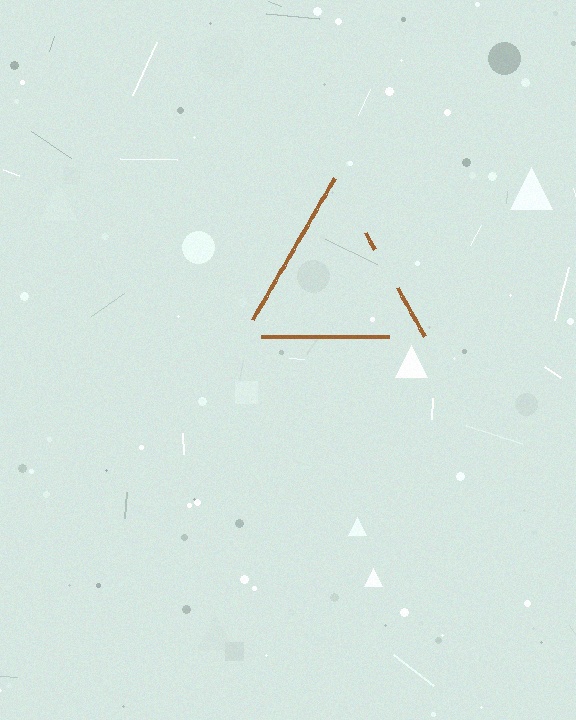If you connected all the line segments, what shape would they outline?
They would outline a triangle.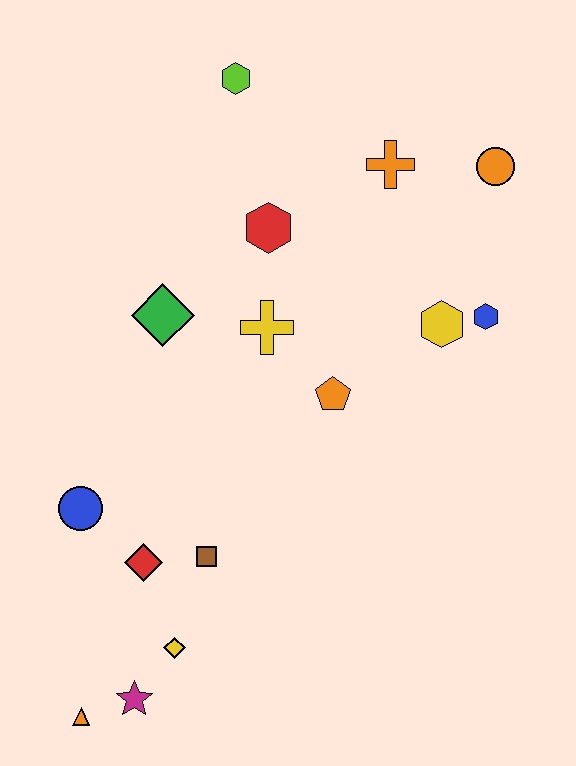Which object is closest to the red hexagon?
The yellow cross is closest to the red hexagon.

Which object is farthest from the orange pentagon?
The orange triangle is farthest from the orange pentagon.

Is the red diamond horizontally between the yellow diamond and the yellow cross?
No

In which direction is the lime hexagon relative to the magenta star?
The lime hexagon is above the magenta star.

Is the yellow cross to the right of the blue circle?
Yes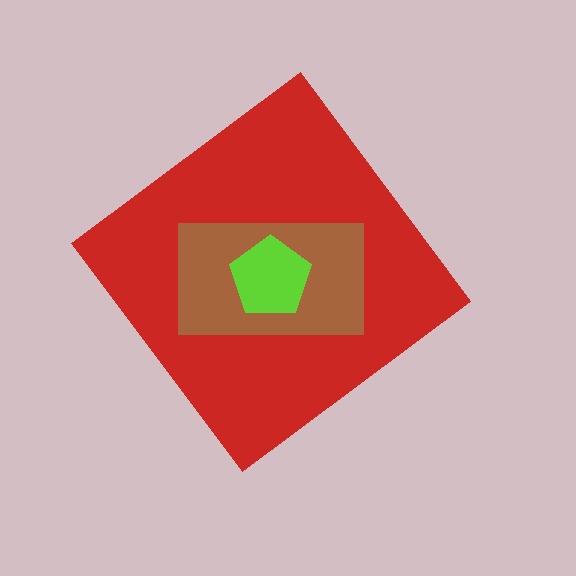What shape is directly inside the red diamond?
The brown rectangle.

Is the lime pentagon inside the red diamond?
Yes.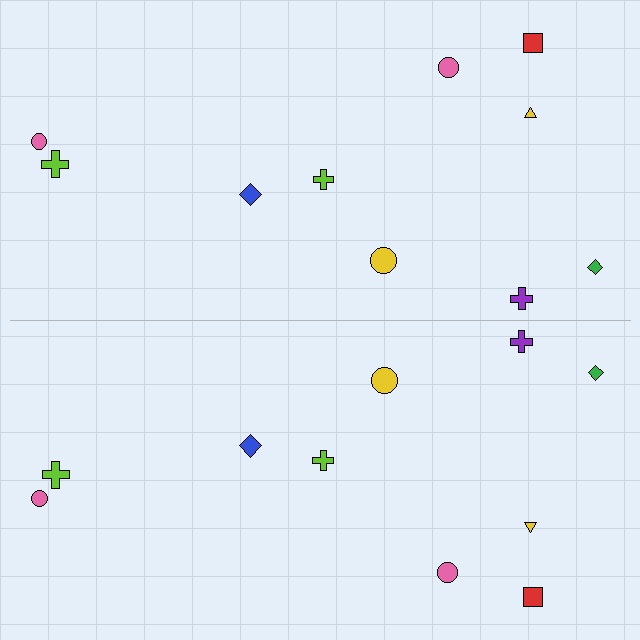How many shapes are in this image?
There are 20 shapes in this image.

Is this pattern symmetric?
Yes, this pattern has bilateral (reflection) symmetry.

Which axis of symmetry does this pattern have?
The pattern has a horizontal axis of symmetry running through the center of the image.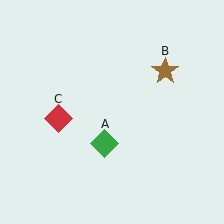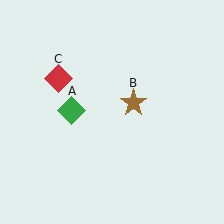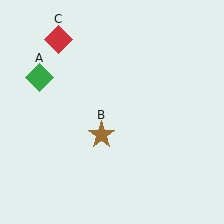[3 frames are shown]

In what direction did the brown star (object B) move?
The brown star (object B) moved down and to the left.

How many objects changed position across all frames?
3 objects changed position: green diamond (object A), brown star (object B), red diamond (object C).